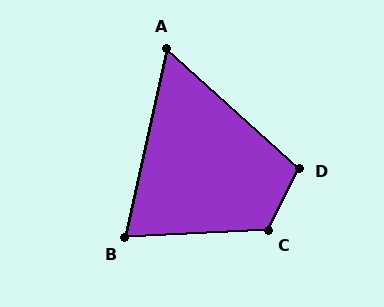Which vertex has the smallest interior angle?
A, at approximately 60 degrees.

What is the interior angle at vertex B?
Approximately 74 degrees (acute).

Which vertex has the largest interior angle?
C, at approximately 120 degrees.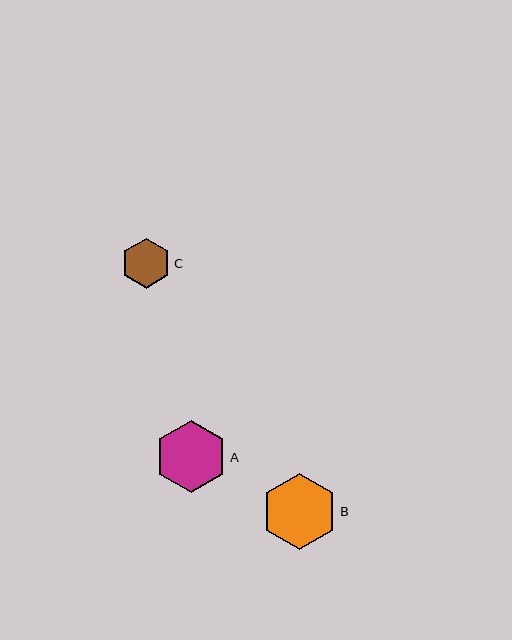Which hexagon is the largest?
Hexagon B is the largest with a size of approximately 76 pixels.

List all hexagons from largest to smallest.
From largest to smallest: B, A, C.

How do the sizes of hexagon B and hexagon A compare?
Hexagon B and hexagon A are approximately the same size.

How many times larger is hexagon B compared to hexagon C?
Hexagon B is approximately 1.5 times the size of hexagon C.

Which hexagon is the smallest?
Hexagon C is the smallest with a size of approximately 50 pixels.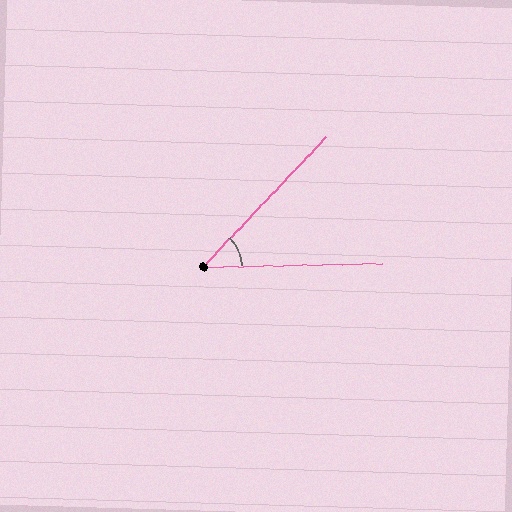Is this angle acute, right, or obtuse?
It is acute.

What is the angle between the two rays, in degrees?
Approximately 45 degrees.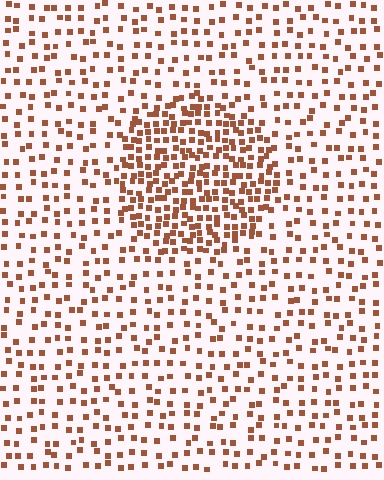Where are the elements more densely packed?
The elements are more densely packed inside the circle boundary.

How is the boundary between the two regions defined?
The boundary is defined by a change in element density (approximately 2.3x ratio). All elements are the same color, size, and shape.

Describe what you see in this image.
The image contains small brown elements arranged at two different densities. A circle-shaped region is visible where the elements are more densely packed than the surrounding area.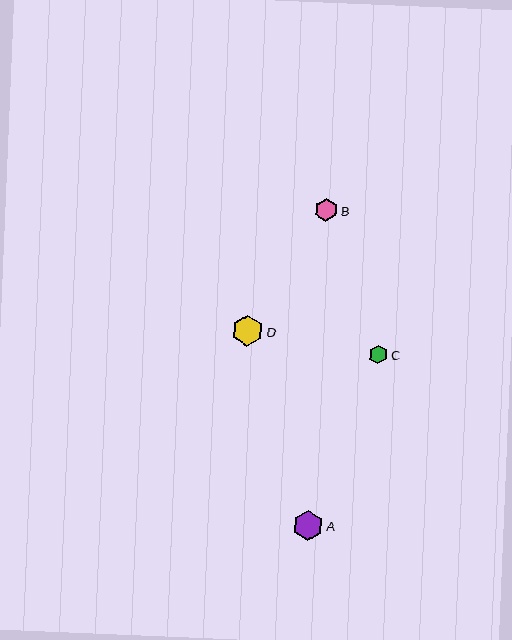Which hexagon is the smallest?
Hexagon C is the smallest with a size of approximately 19 pixels.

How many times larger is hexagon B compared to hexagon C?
Hexagon B is approximately 1.3 times the size of hexagon C.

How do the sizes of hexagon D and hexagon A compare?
Hexagon D and hexagon A are approximately the same size.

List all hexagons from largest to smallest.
From largest to smallest: D, A, B, C.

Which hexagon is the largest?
Hexagon D is the largest with a size of approximately 31 pixels.